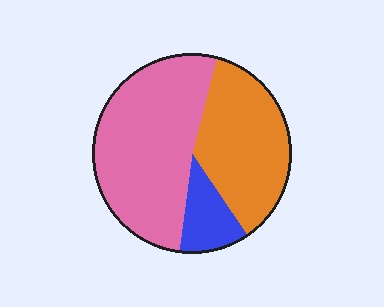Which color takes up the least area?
Blue, at roughly 10%.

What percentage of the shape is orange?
Orange covers around 35% of the shape.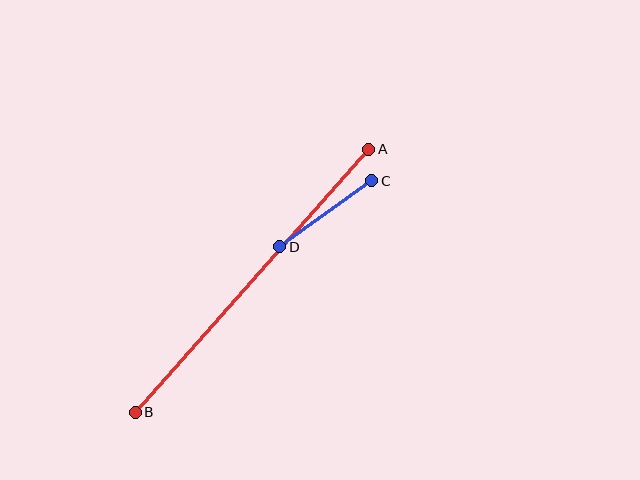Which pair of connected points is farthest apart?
Points A and B are farthest apart.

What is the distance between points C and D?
The distance is approximately 113 pixels.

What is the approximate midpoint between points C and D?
The midpoint is at approximately (326, 214) pixels.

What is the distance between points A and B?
The distance is approximately 352 pixels.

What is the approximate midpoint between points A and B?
The midpoint is at approximately (252, 281) pixels.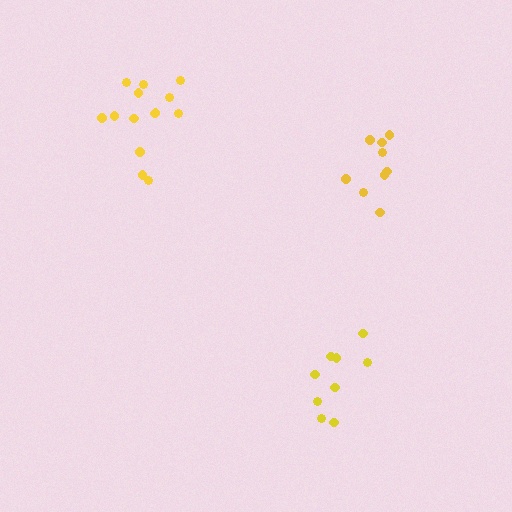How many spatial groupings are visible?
There are 3 spatial groupings.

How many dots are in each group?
Group 1: 14 dots, Group 2: 9 dots, Group 3: 9 dots (32 total).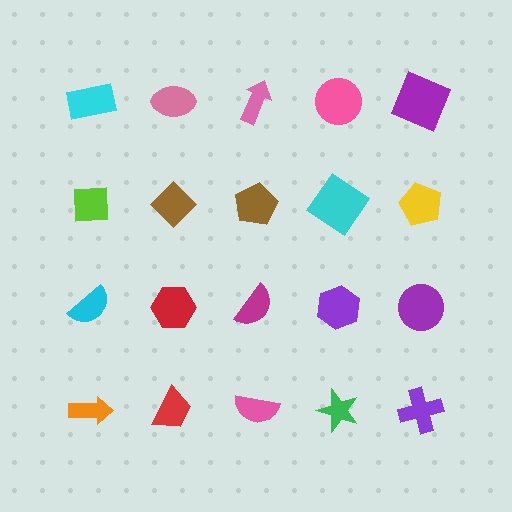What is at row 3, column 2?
A red hexagon.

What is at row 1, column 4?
A pink circle.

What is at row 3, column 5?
A purple circle.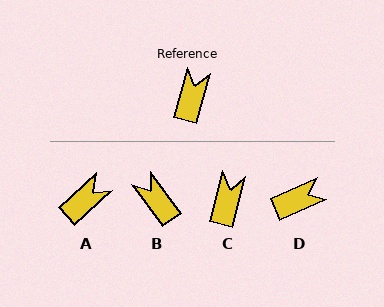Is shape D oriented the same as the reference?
No, it is off by about 51 degrees.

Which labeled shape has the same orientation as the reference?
C.